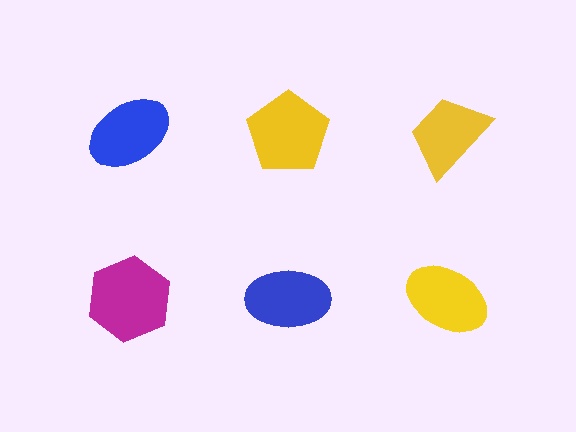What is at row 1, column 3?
A yellow trapezoid.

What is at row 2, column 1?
A magenta hexagon.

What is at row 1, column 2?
A yellow pentagon.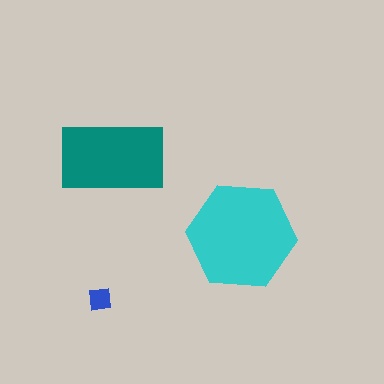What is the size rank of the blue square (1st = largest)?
3rd.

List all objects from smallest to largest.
The blue square, the teal rectangle, the cyan hexagon.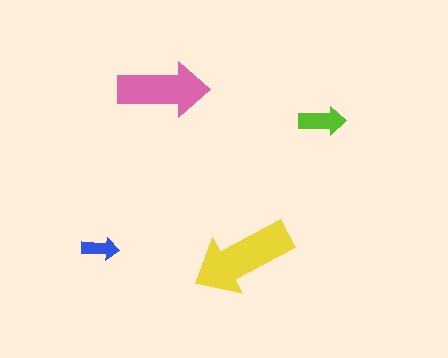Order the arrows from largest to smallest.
the yellow one, the pink one, the lime one, the blue one.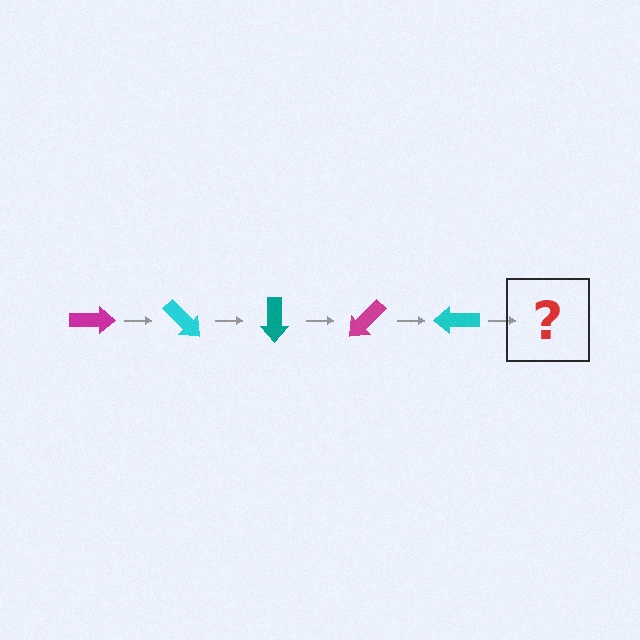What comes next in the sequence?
The next element should be a teal arrow, rotated 225 degrees from the start.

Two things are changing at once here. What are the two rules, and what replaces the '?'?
The two rules are that it rotates 45 degrees each step and the color cycles through magenta, cyan, and teal. The '?' should be a teal arrow, rotated 225 degrees from the start.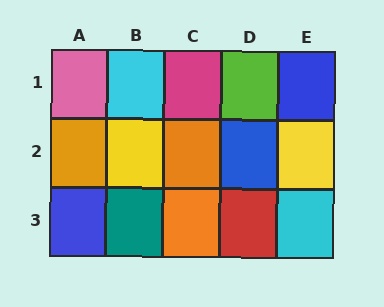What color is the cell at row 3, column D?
Red.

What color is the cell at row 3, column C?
Orange.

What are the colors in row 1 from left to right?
Pink, cyan, magenta, lime, blue.